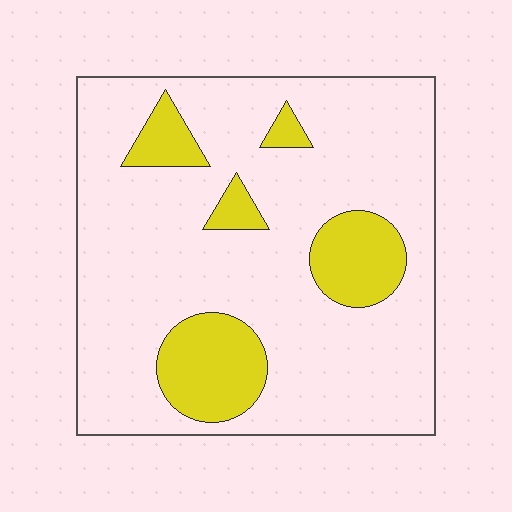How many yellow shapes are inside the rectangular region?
5.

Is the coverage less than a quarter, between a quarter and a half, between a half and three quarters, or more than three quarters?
Less than a quarter.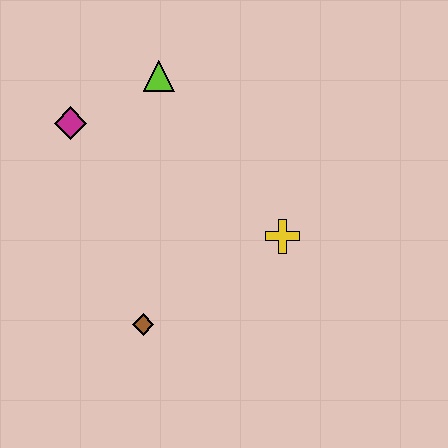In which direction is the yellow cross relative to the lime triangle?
The yellow cross is below the lime triangle.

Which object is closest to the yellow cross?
The brown diamond is closest to the yellow cross.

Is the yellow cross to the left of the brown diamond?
No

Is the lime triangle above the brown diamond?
Yes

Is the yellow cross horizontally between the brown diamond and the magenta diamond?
No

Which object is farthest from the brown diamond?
The lime triangle is farthest from the brown diamond.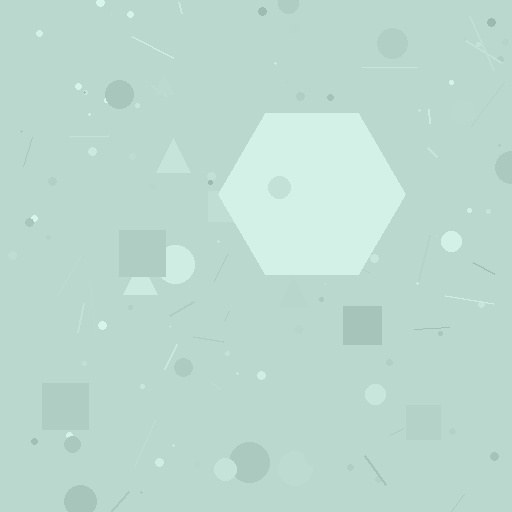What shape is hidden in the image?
A hexagon is hidden in the image.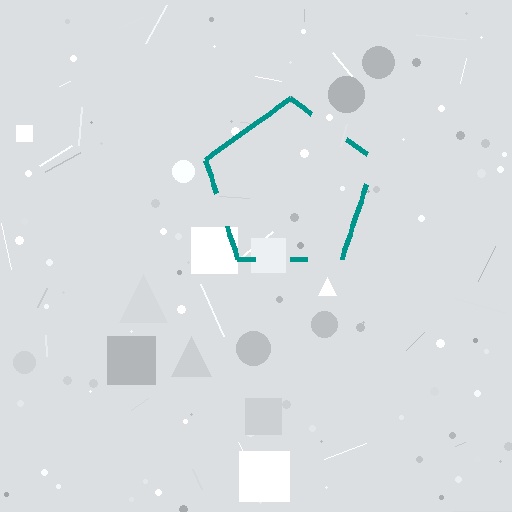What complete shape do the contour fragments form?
The contour fragments form a pentagon.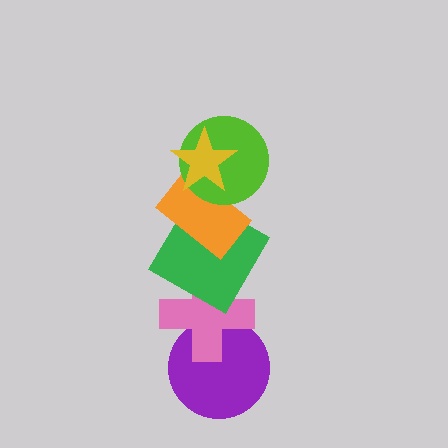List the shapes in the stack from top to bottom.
From top to bottom: the yellow star, the lime circle, the orange rectangle, the green diamond, the pink cross, the purple circle.